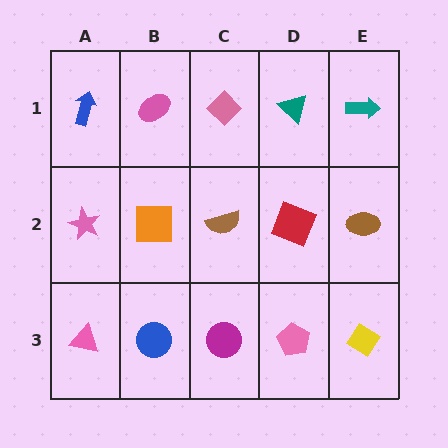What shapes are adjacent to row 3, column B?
An orange square (row 2, column B), a pink triangle (row 3, column A), a magenta circle (row 3, column C).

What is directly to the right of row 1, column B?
A pink diamond.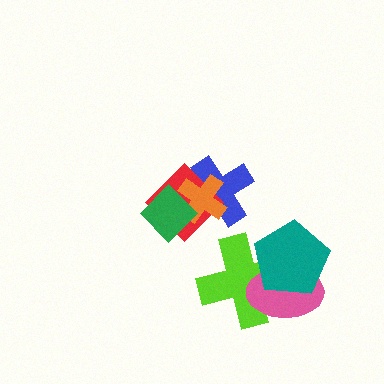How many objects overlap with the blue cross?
3 objects overlap with the blue cross.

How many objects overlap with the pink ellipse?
2 objects overlap with the pink ellipse.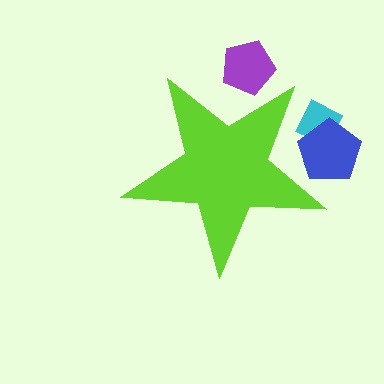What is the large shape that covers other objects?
A lime star.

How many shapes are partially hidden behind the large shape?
3 shapes are partially hidden.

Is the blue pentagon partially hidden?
Yes, the blue pentagon is partially hidden behind the lime star.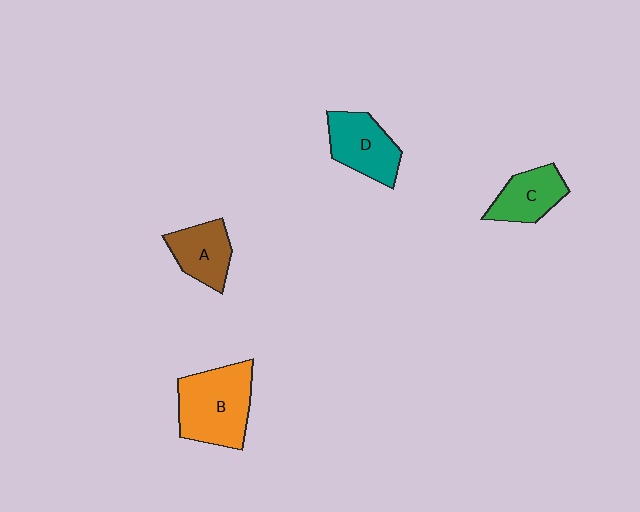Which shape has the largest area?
Shape B (orange).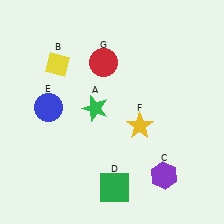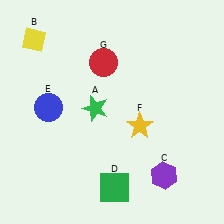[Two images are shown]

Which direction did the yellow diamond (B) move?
The yellow diamond (B) moved up.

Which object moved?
The yellow diamond (B) moved up.